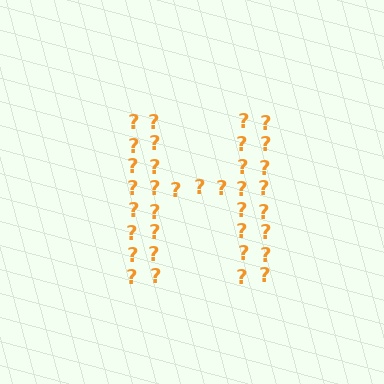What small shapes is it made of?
It is made of small question marks.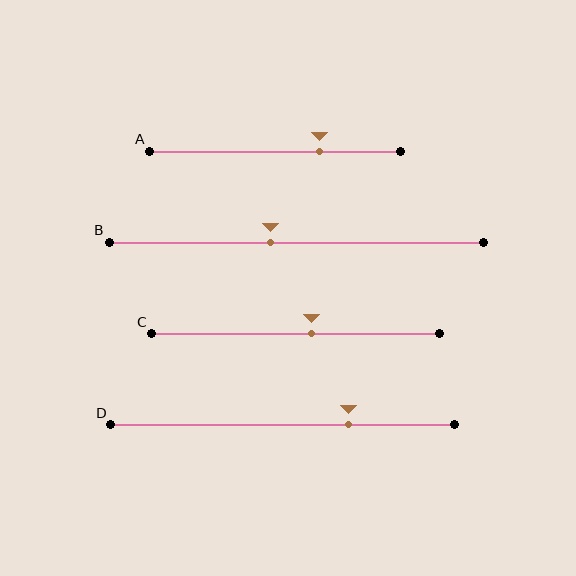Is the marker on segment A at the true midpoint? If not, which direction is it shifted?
No, the marker on segment A is shifted to the right by about 18% of the segment length.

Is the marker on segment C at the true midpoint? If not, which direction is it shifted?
No, the marker on segment C is shifted to the right by about 6% of the segment length.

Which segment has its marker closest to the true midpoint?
Segment C has its marker closest to the true midpoint.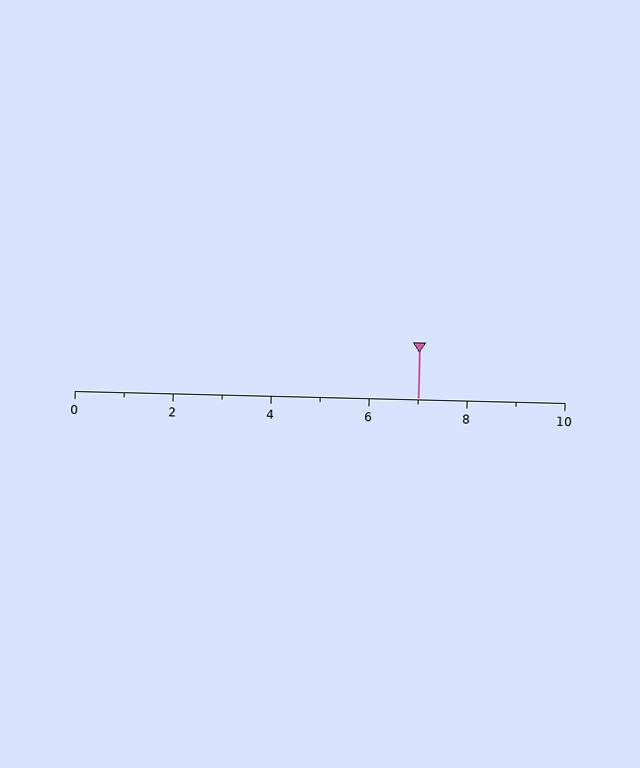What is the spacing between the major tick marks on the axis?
The major ticks are spaced 2 apart.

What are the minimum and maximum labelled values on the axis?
The axis runs from 0 to 10.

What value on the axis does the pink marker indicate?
The marker indicates approximately 7.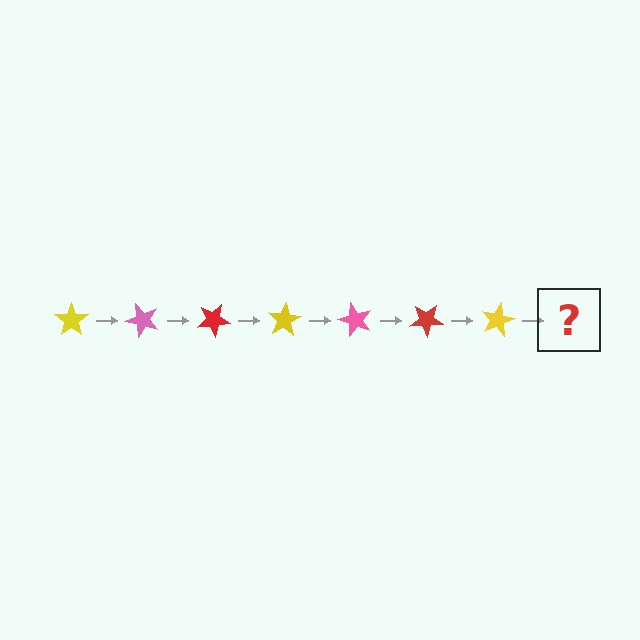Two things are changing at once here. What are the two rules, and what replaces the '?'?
The two rules are that it rotates 50 degrees each step and the color cycles through yellow, pink, and red. The '?' should be a pink star, rotated 350 degrees from the start.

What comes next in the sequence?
The next element should be a pink star, rotated 350 degrees from the start.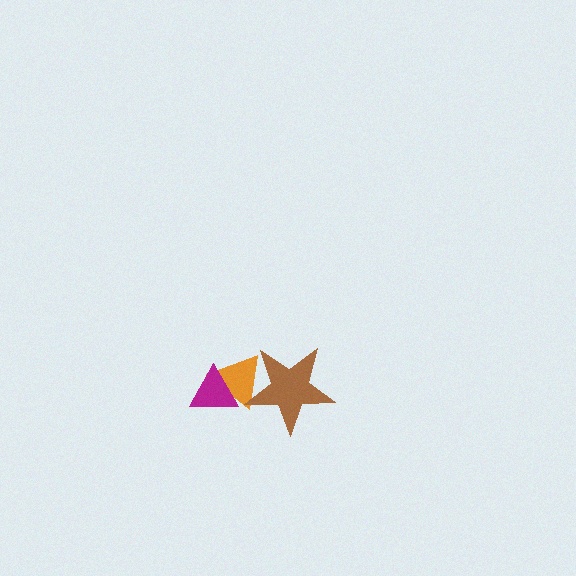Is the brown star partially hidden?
No, no other shape covers it.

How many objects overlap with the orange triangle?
2 objects overlap with the orange triangle.